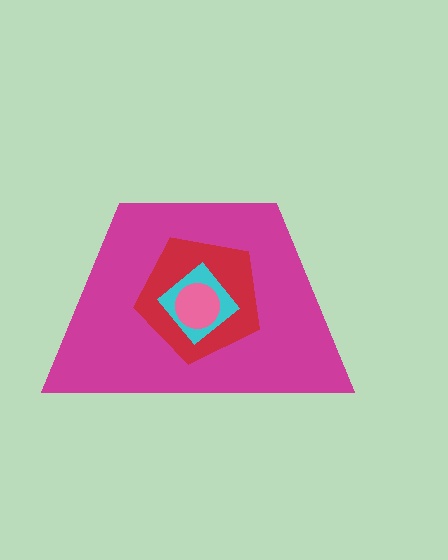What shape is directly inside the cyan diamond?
The pink circle.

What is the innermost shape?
The pink circle.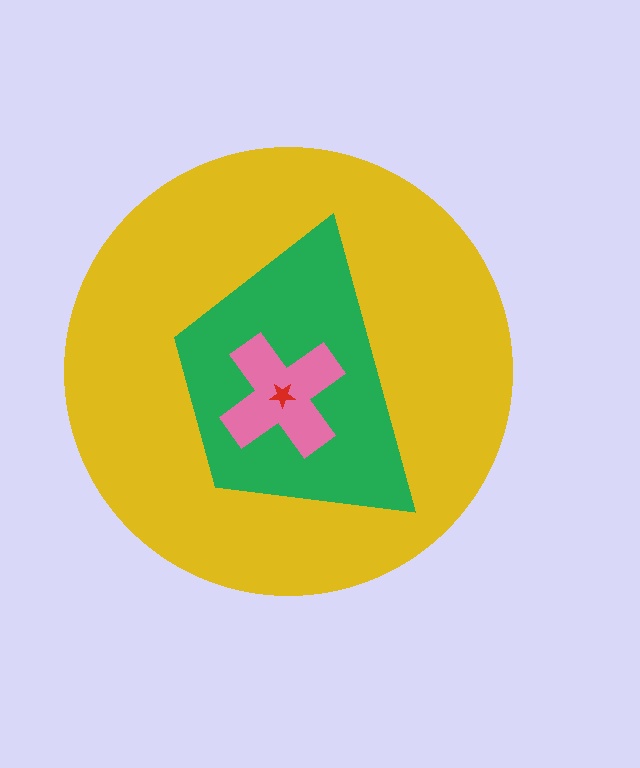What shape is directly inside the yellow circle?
The green trapezoid.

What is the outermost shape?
The yellow circle.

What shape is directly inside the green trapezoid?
The pink cross.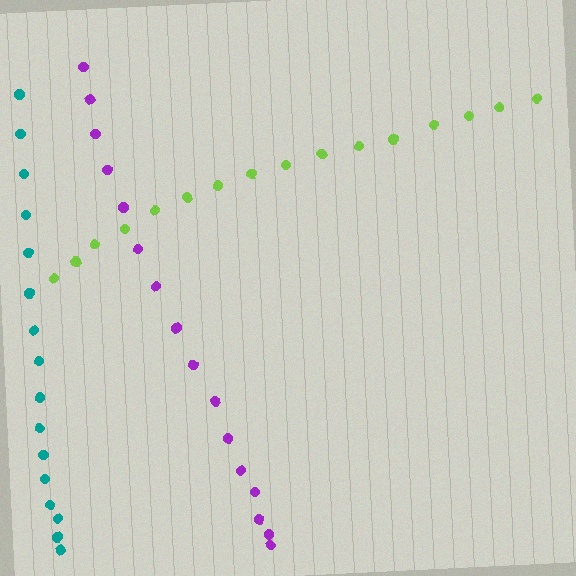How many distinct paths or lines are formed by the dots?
There are 3 distinct paths.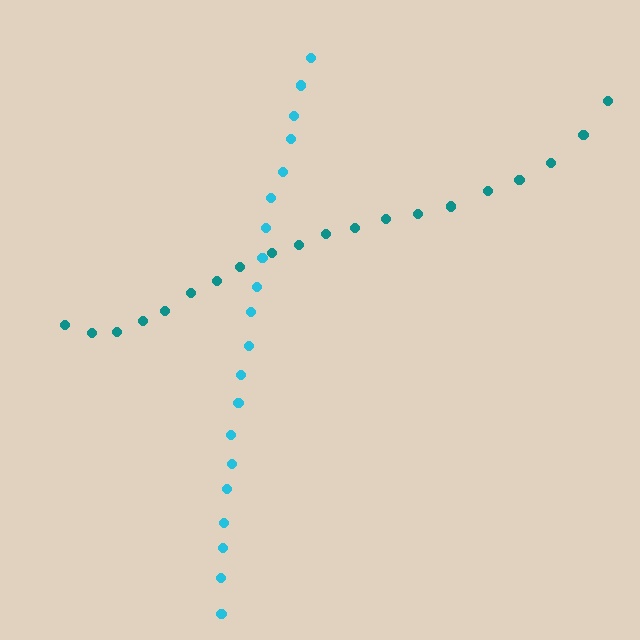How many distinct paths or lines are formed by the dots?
There are 2 distinct paths.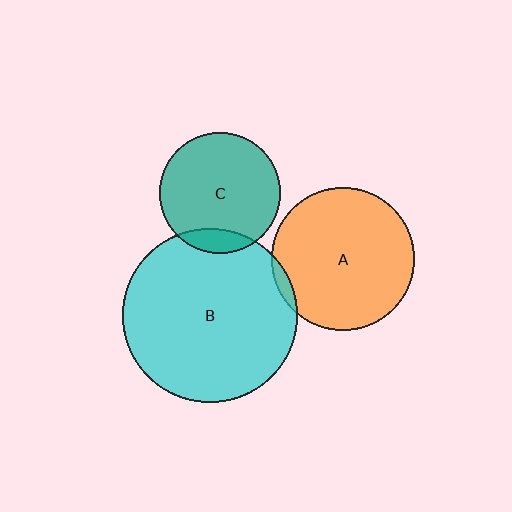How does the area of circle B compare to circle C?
Approximately 2.1 times.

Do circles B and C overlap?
Yes.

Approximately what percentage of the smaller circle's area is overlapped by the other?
Approximately 10%.